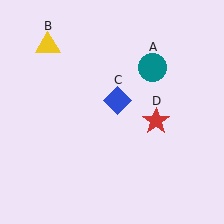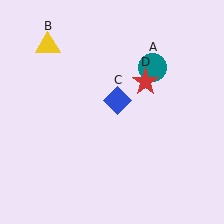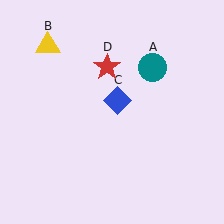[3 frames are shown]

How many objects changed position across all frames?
1 object changed position: red star (object D).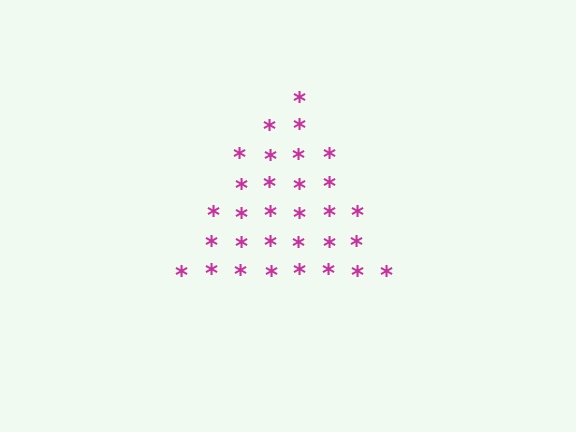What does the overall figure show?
The overall figure shows a triangle.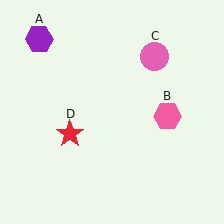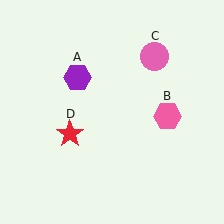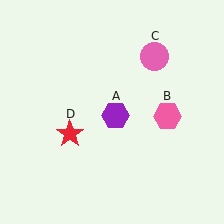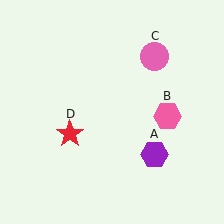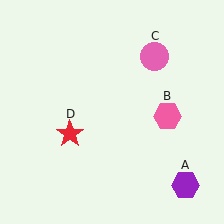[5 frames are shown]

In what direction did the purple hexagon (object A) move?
The purple hexagon (object A) moved down and to the right.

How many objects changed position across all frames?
1 object changed position: purple hexagon (object A).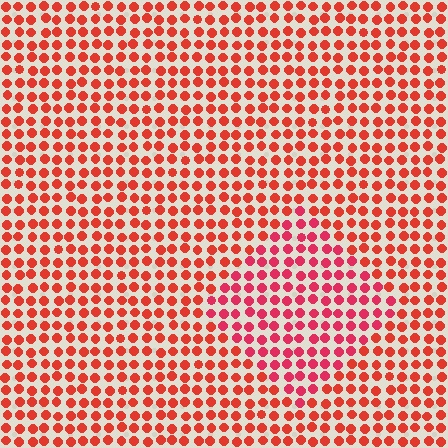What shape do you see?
I see a diamond.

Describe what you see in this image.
The image is filled with small red elements in a uniform arrangement. A diamond-shaped region is visible where the elements are tinted to a slightly different hue, forming a subtle color boundary.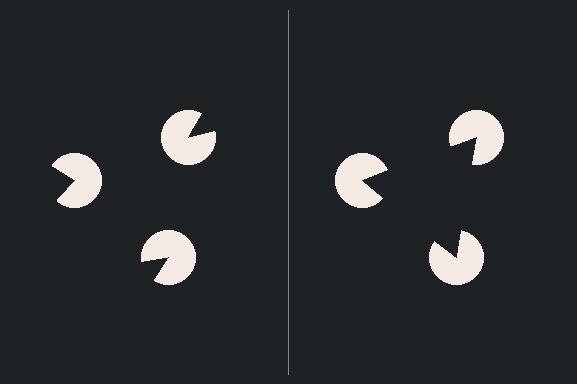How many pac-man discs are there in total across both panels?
6 — 3 on each side.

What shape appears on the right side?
An illusory triangle.